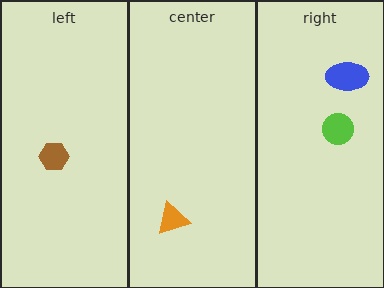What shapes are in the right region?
The blue ellipse, the lime circle.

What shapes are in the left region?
The brown hexagon.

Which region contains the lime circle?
The right region.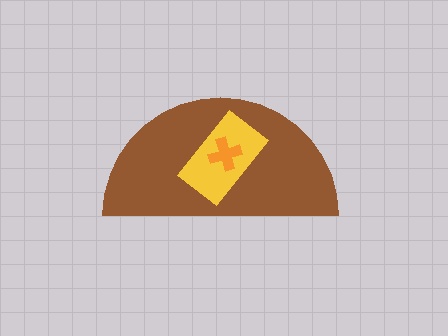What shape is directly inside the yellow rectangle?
The orange cross.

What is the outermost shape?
The brown semicircle.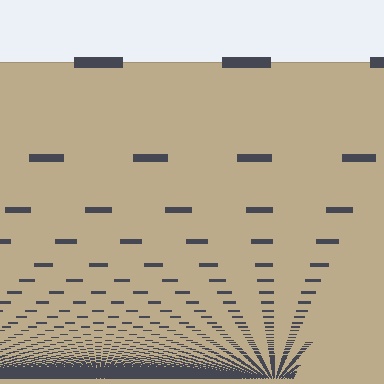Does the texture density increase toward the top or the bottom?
Density increases toward the bottom.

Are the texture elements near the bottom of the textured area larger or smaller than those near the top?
Smaller. The gradient is inverted — elements near the bottom are smaller and denser.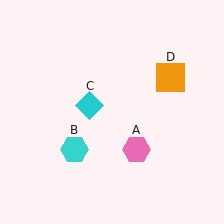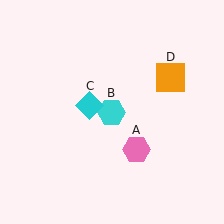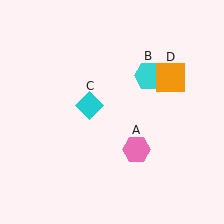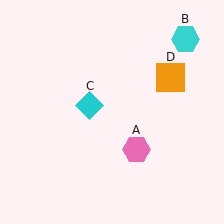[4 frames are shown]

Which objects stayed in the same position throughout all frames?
Pink hexagon (object A) and cyan diamond (object C) and orange square (object D) remained stationary.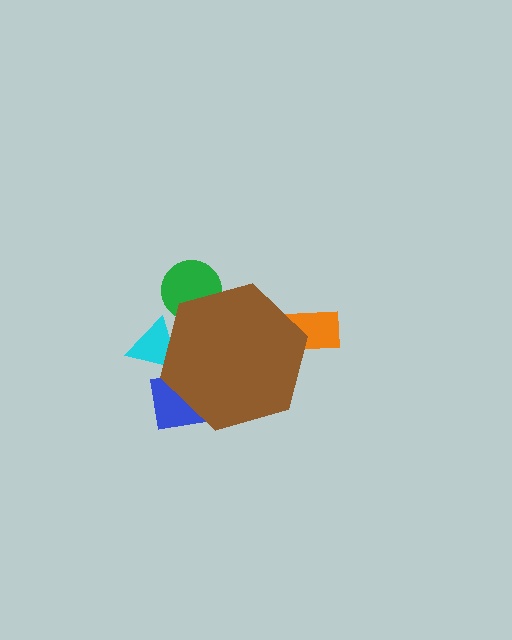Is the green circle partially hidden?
Yes, the green circle is partially hidden behind the brown hexagon.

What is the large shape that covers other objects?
A brown hexagon.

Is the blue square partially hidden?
Yes, the blue square is partially hidden behind the brown hexagon.